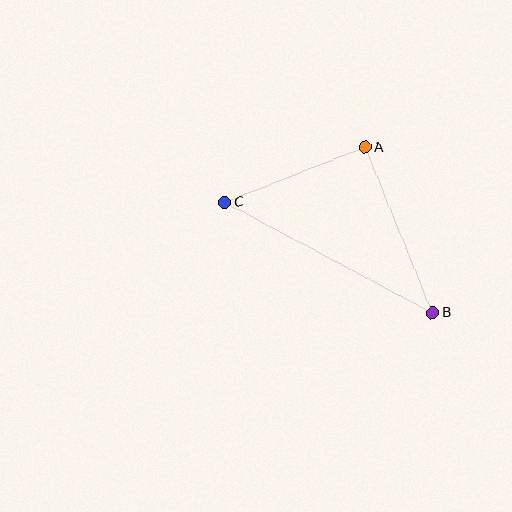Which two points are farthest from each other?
Points B and C are farthest from each other.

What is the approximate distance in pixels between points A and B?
The distance between A and B is approximately 179 pixels.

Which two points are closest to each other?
Points A and C are closest to each other.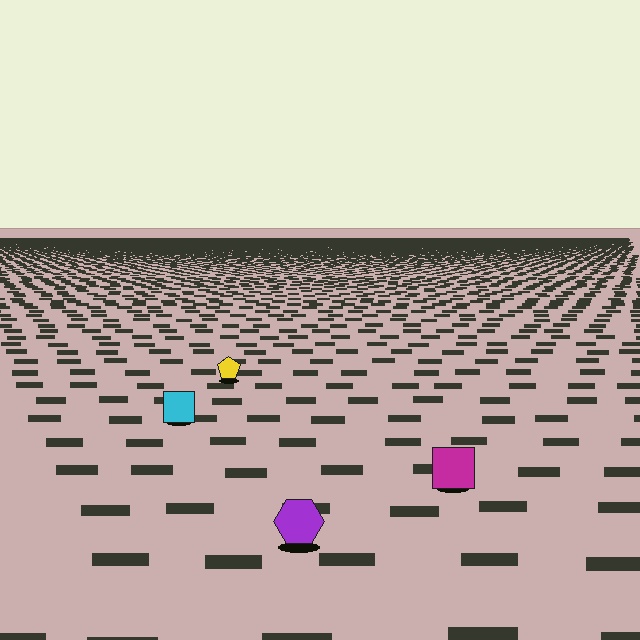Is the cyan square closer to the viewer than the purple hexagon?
No. The purple hexagon is closer — you can tell from the texture gradient: the ground texture is coarser near it.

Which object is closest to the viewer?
The purple hexagon is closest. The texture marks near it are larger and more spread out.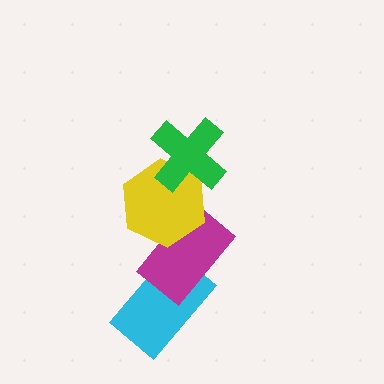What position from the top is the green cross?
The green cross is 1st from the top.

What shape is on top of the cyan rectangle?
The magenta rectangle is on top of the cyan rectangle.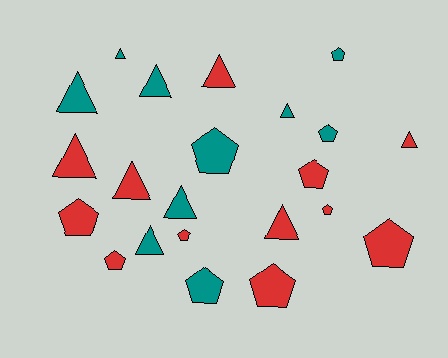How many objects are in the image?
There are 22 objects.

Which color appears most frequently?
Red, with 12 objects.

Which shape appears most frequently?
Pentagon, with 11 objects.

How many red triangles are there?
There are 5 red triangles.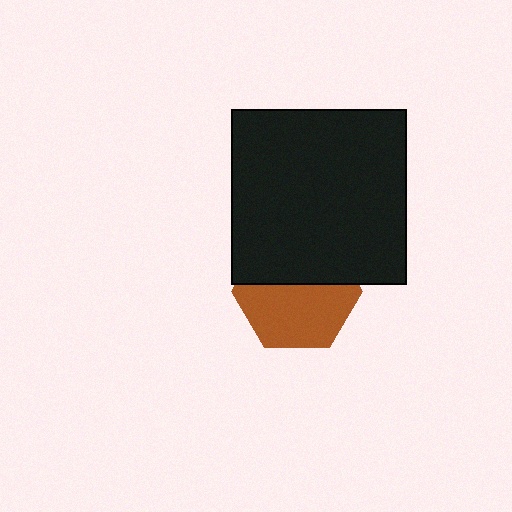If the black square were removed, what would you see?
You would see the complete brown hexagon.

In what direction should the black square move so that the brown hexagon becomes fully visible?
The black square should move up. That is the shortest direction to clear the overlap and leave the brown hexagon fully visible.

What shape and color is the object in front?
The object in front is a black square.